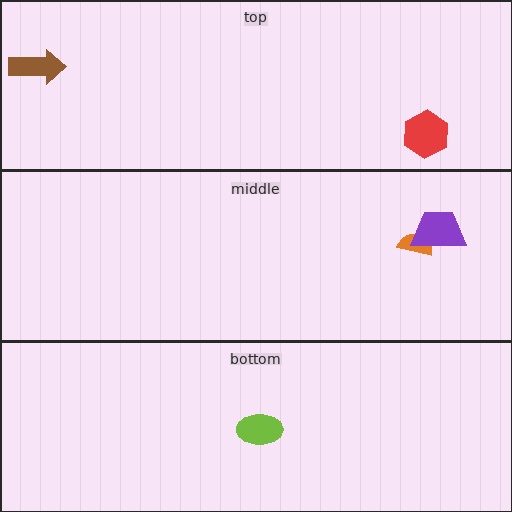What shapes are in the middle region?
The orange semicircle, the purple trapezoid.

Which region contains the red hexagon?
The top region.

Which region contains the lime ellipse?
The bottom region.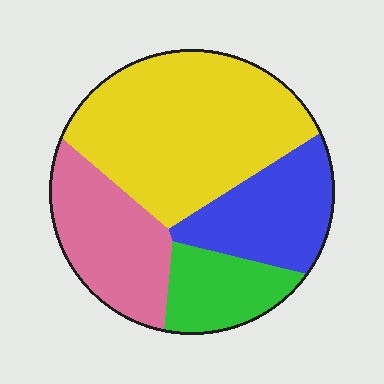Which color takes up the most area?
Yellow, at roughly 45%.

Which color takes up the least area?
Green, at roughly 15%.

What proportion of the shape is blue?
Blue covers roughly 20% of the shape.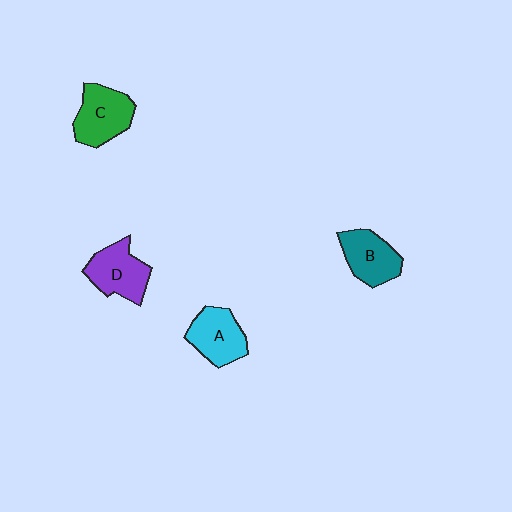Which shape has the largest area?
Shape C (green).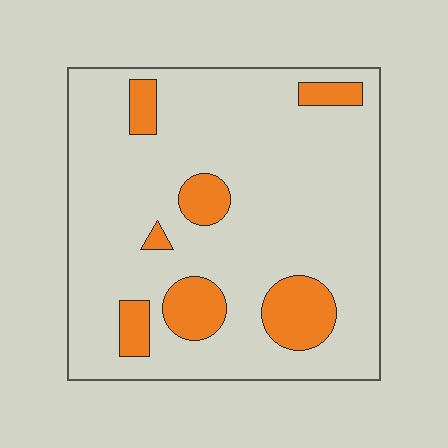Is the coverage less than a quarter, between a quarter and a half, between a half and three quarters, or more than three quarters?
Less than a quarter.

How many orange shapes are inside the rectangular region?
7.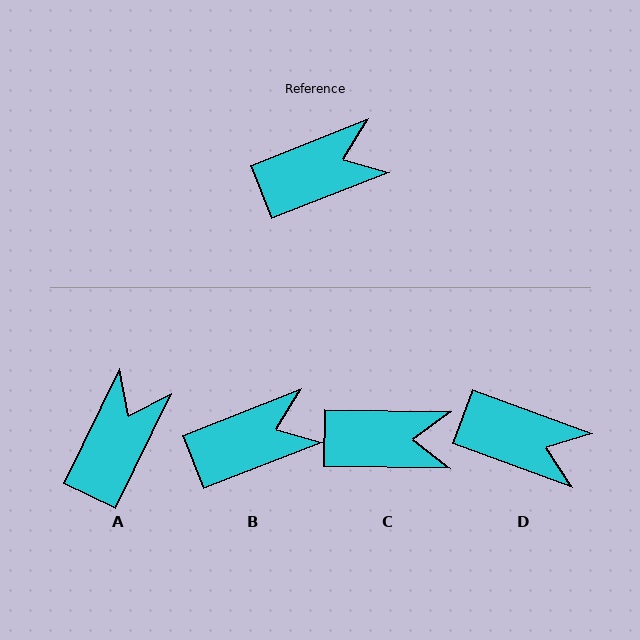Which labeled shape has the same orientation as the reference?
B.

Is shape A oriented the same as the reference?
No, it is off by about 43 degrees.